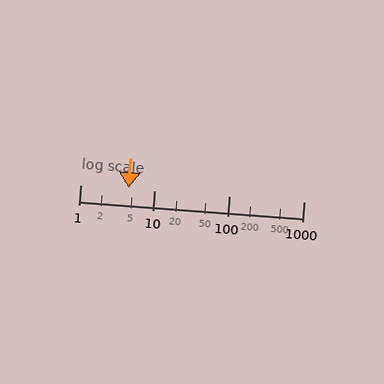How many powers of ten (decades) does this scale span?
The scale spans 3 decades, from 1 to 1000.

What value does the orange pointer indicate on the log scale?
The pointer indicates approximately 4.4.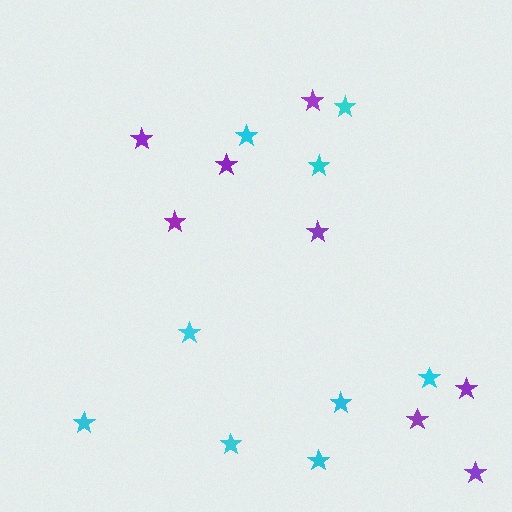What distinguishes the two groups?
There are 2 groups: one group of cyan stars (9) and one group of purple stars (8).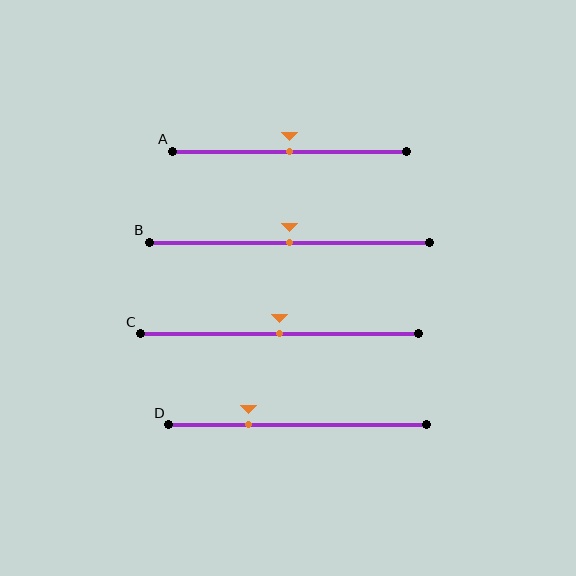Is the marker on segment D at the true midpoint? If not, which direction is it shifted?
No, the marker on segment D is shifted to the left by about 19% of the segment length.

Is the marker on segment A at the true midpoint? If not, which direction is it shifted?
Yes, the marker on segment A is at the true midpoint.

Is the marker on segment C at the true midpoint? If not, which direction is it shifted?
Yes, the marker on segment C is at the true midpoint.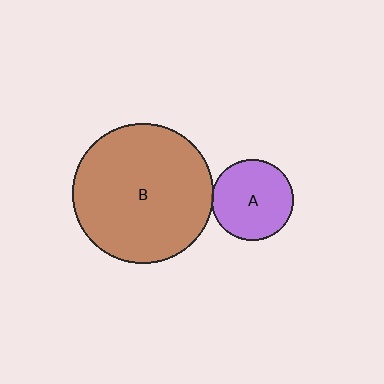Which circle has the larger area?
Circle B (brown).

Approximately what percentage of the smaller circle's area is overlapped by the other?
Approximately 5%.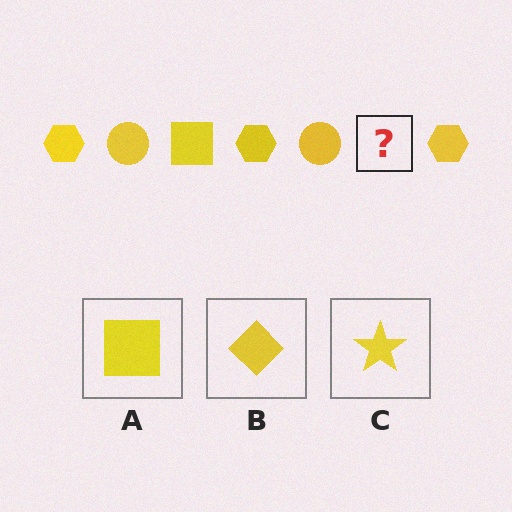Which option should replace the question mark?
Option A.